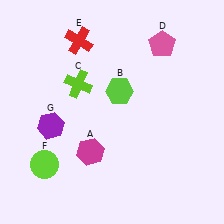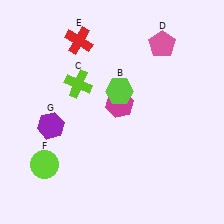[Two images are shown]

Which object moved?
The magenta hexagon (A) moved up.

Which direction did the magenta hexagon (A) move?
The magenta hexagon (A) moved up.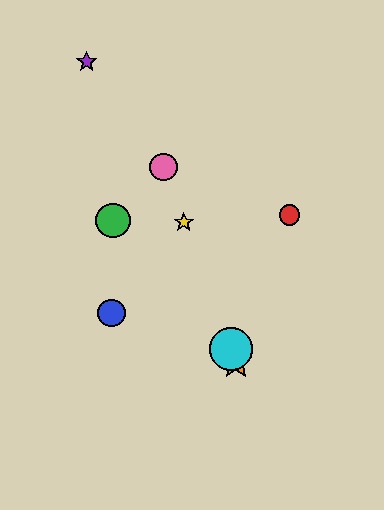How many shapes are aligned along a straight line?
4 shapes (the yellow star, the orange star, the cyan circle, the pink circle) are aligned along a straight line.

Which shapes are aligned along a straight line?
The yellow star, the orange star, the cyan circle, the pink circle are aligned along a straight line.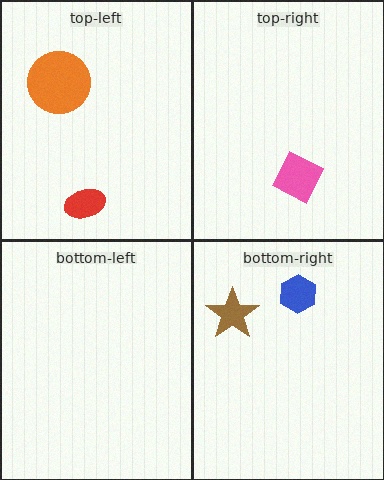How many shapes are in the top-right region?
1.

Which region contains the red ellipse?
The top-left region.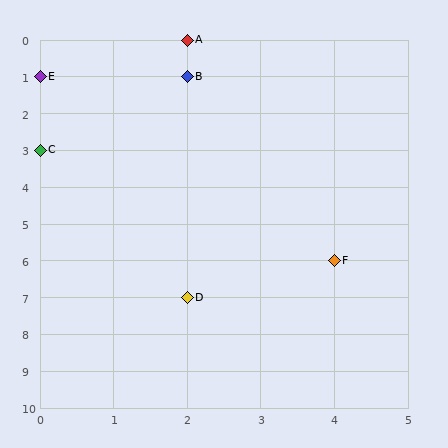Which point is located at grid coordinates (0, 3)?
Point C is at (0, 3).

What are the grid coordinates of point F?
Point F is at grid coordinates (4, 6).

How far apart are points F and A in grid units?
Points F and A are 2 columns and 6 rows apart (about 6.3 grid units diagonally).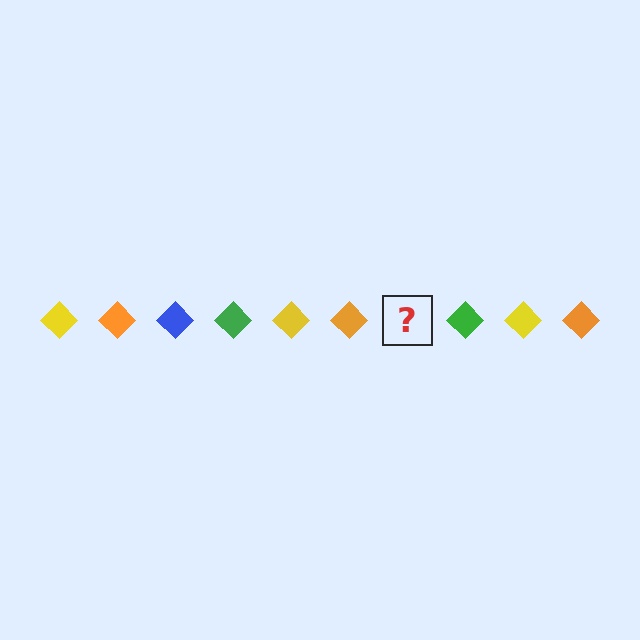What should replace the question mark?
The question mark should be replaced with a blue diamond.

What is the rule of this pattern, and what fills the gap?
The rule is that the pattern cycles through yellow, orange, blue, green diamonds. The gap should be filled with a blue diamond.